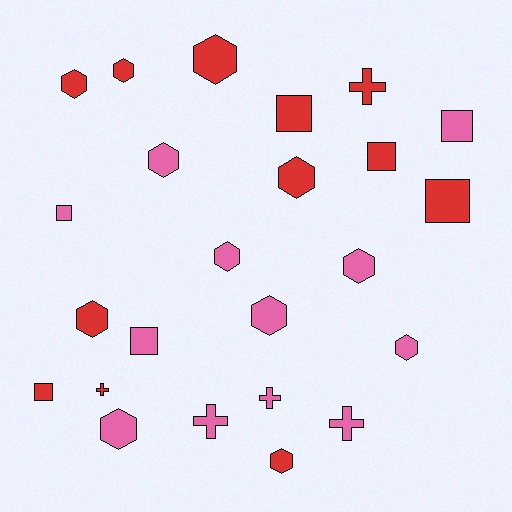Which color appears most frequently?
Red, with 12 objects.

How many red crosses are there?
There are 2 red crosses.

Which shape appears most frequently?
Hexagon, with 12 objects.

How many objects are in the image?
There are 24 objects.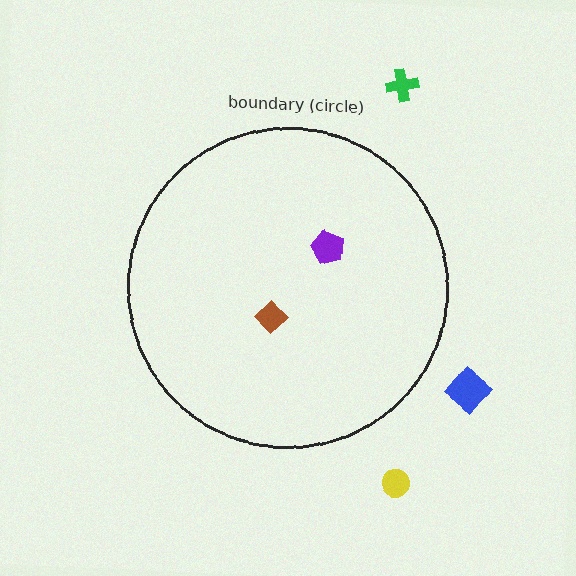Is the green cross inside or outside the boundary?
Outside.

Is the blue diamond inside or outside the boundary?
Outside.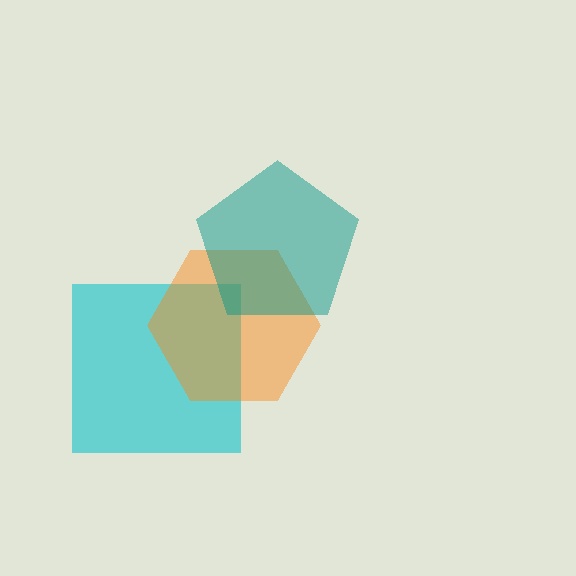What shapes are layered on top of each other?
The layered shapes are: a cyan square, an orange hexagon, a teal pentagon.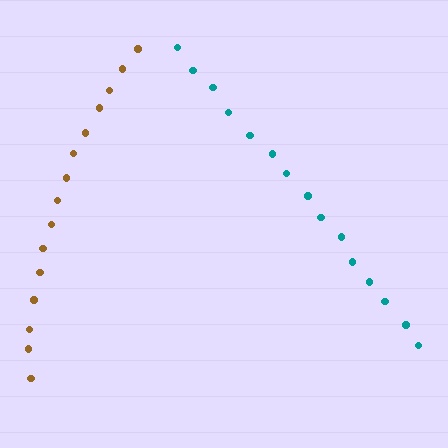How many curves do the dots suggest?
There are 2 distinct paths.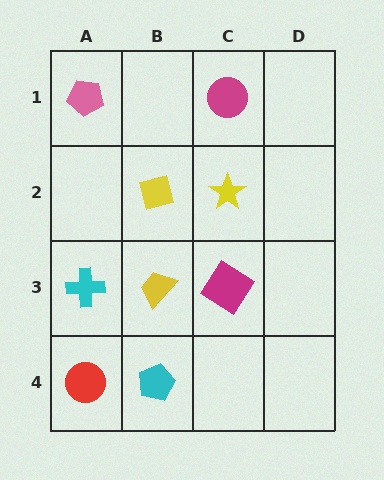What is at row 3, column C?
A magenta diamond.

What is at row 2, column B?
A yellow diamond.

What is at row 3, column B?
A yellow trapezoid.